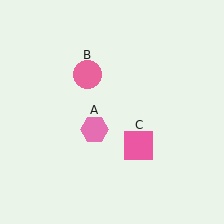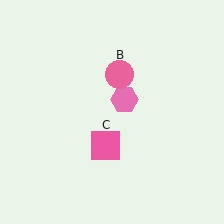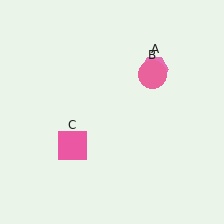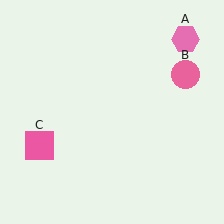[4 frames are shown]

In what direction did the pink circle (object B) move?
The pink circle (object B) moved right.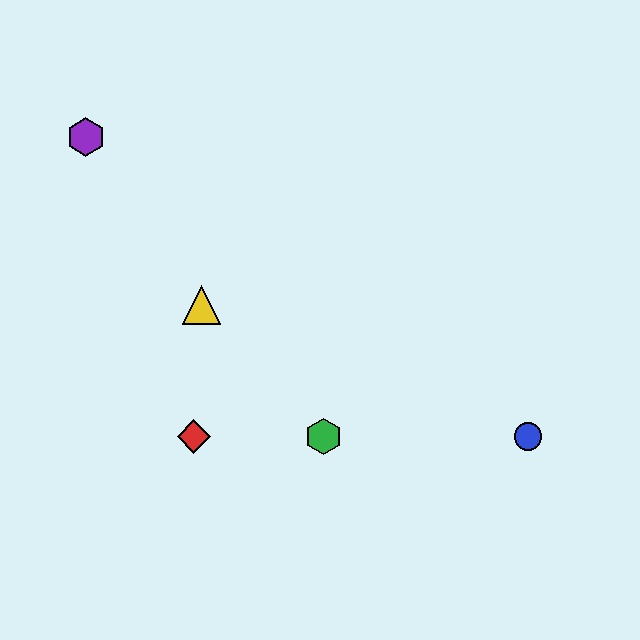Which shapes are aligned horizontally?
The red diamond, the blue circle, the green hexagon are aligned horizontally.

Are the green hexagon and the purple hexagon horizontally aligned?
No, the green hexagon is at y≈436 and the purple hexagon is at y≈137.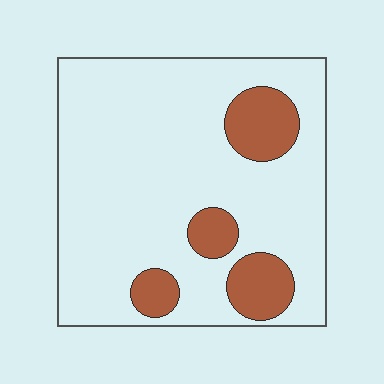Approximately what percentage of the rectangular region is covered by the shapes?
Approximately 15%.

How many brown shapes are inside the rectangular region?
4.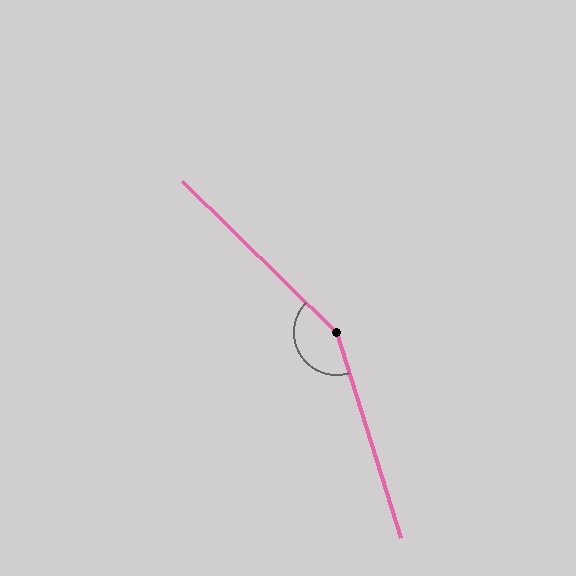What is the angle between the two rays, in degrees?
Approximately 152 degrees.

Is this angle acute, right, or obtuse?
It is obtuse.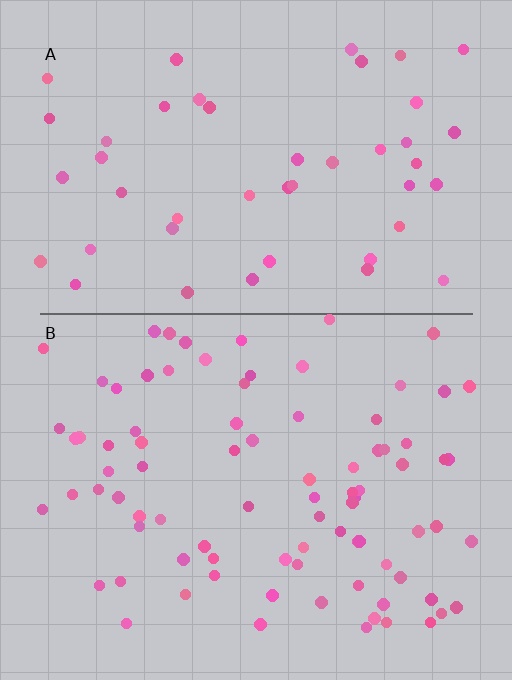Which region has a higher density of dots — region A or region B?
B (the bottom).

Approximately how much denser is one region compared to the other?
Approximately 1.8× — region B over region A.